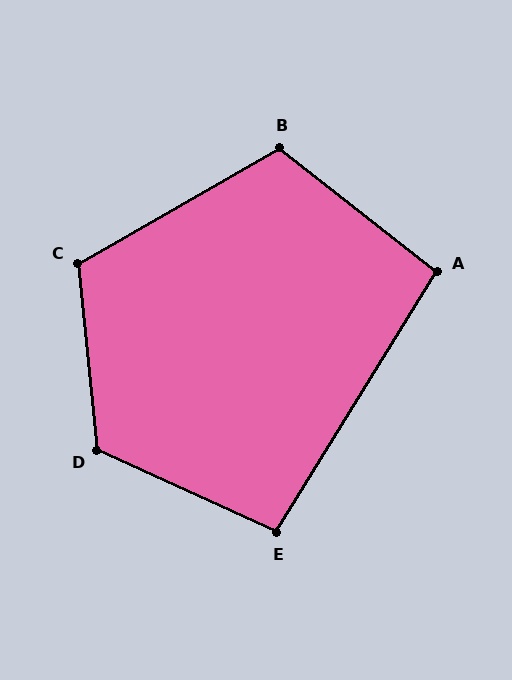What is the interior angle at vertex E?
Approximately 97 degrees (obtuse).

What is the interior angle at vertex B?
Approximately 112 degrees (obtuse).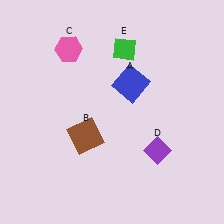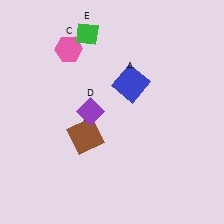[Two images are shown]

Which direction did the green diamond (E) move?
The green diamond (E) moved left.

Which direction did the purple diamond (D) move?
The purple diamond (D) moved left.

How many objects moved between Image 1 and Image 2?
2 objects moved between the two images.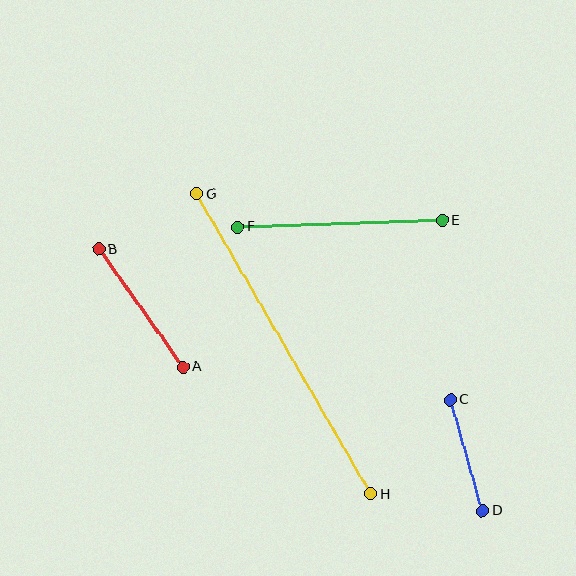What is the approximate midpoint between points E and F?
The midpoint is at approximately (340, 224) pixels.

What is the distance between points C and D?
The distance is approximately 116 pixels.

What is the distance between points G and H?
The distance is approximately 347 pixels.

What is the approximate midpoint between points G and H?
The midpoint is at approximately (284, 344) pixels.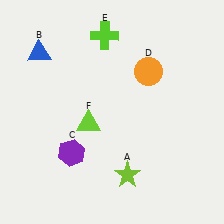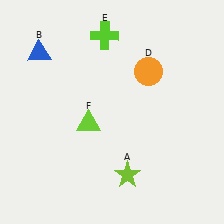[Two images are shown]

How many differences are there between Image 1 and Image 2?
There is 1 difference between the two images.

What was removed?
The purple hexagon (C) was removed in Image 2.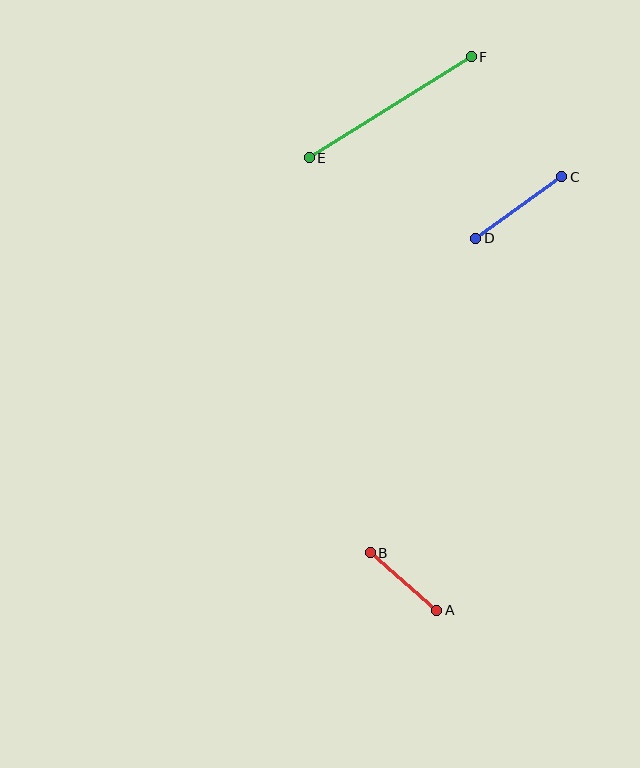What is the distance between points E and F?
The distance is approximately 191 pixels.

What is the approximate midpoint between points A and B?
The midpoint is at approximately (403, 582) pixels.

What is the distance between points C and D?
The distance is approximately 105 pixels.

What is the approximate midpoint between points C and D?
The midpoint is at approximately (519, 208) pixels.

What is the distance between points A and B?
The distance is approximately 88 pixels.